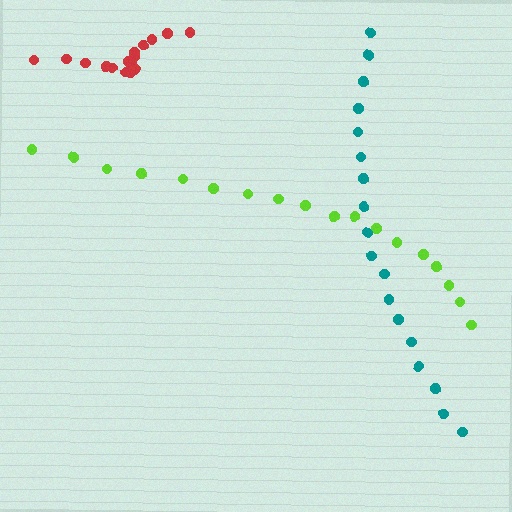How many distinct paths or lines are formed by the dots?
There are 3 distinct paths.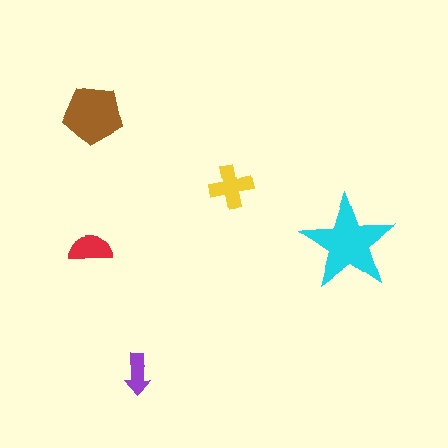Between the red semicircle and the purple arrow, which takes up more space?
The red semicircle.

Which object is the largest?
The cyan star.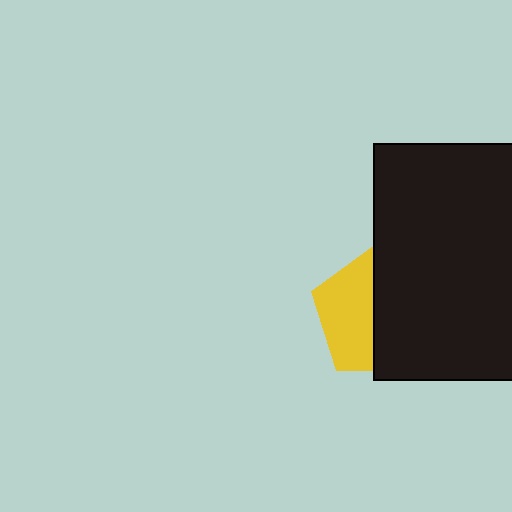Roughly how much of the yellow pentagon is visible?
A small part of it is visible (roughly 45%).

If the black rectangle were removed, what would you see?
You would see the complete yellow pentagon.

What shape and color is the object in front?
The object in front is a black rectangle.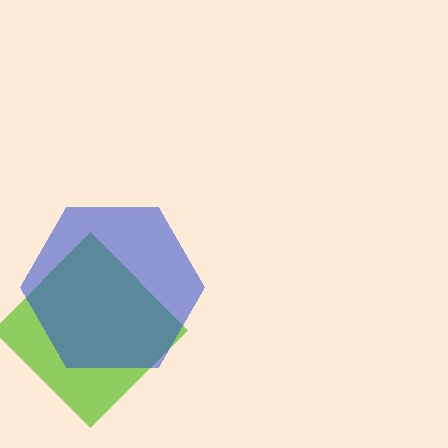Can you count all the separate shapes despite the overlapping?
Yes, there are 2 separate shapes.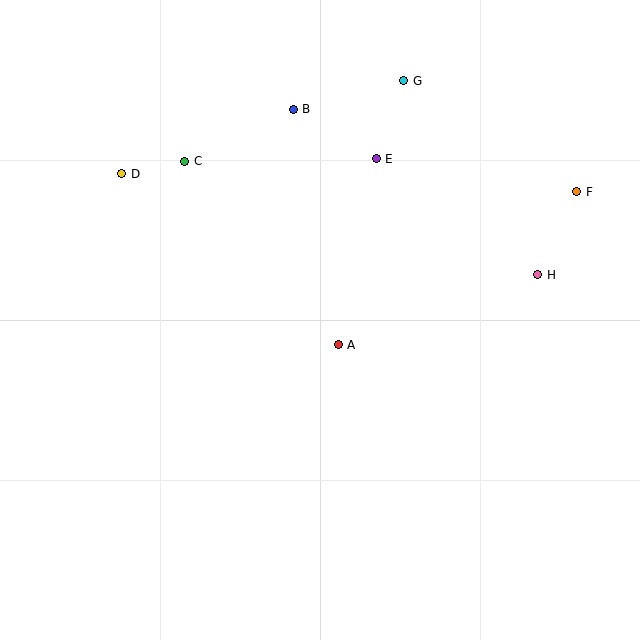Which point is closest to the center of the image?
Point A at (338, 345) is closest to the center.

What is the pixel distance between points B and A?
The distance between B and A is 240 pixels.